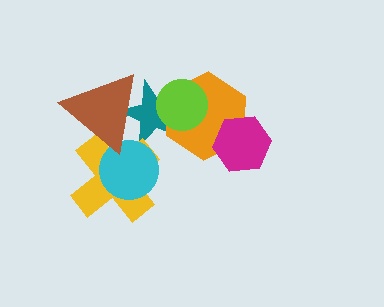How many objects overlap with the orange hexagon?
3 objects overlap with the orange hexagon.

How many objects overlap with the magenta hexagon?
1 object overlaps with the magenta hexagon.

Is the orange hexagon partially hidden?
Yes, it is partially covered by another shape.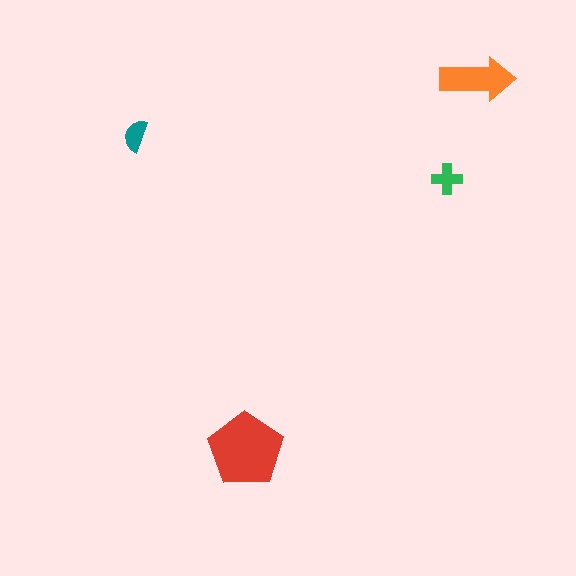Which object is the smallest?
The teal semicircle.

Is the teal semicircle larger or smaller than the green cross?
Smaller.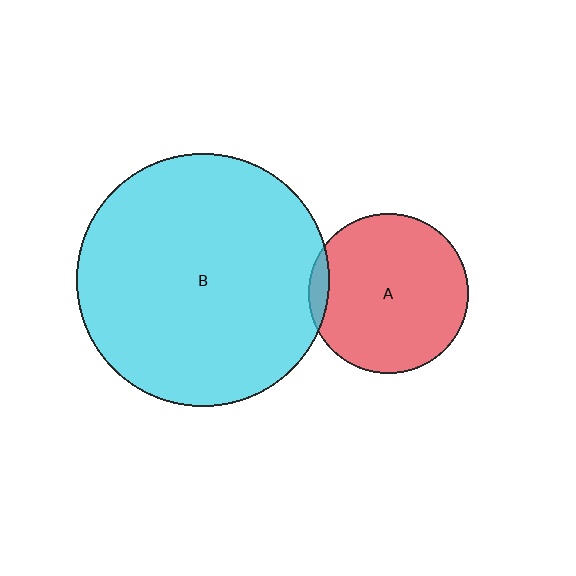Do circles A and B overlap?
Yes.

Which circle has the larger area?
Circle B (cyan).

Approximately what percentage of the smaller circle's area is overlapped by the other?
Approximately 5%.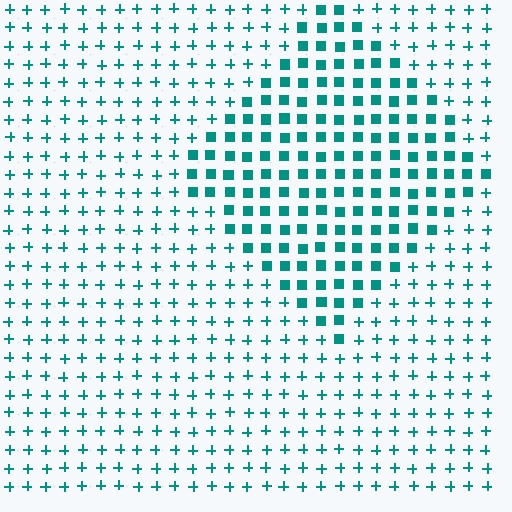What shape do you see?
I see a diamond.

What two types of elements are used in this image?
The image uses squares inside the diamond region and plus signs outside it.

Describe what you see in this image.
The image is filled with small teal elements arranged in a uniform grid. A diamond-shaped region contains squares, while the surrounding area contains plus signs. The boundary is defined purely by the change in element shape.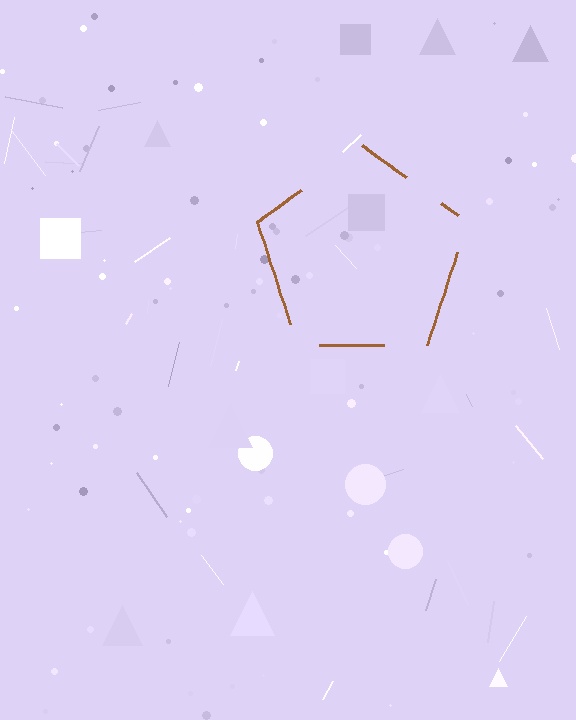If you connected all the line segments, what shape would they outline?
They would outline a pentagon.